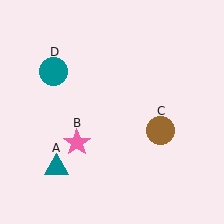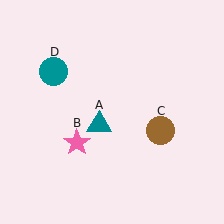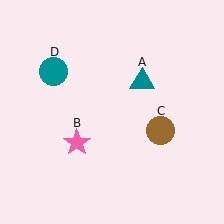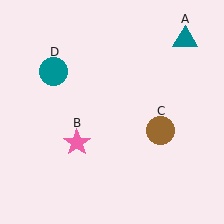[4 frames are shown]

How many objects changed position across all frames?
1 object changed position: teal triangle (object A).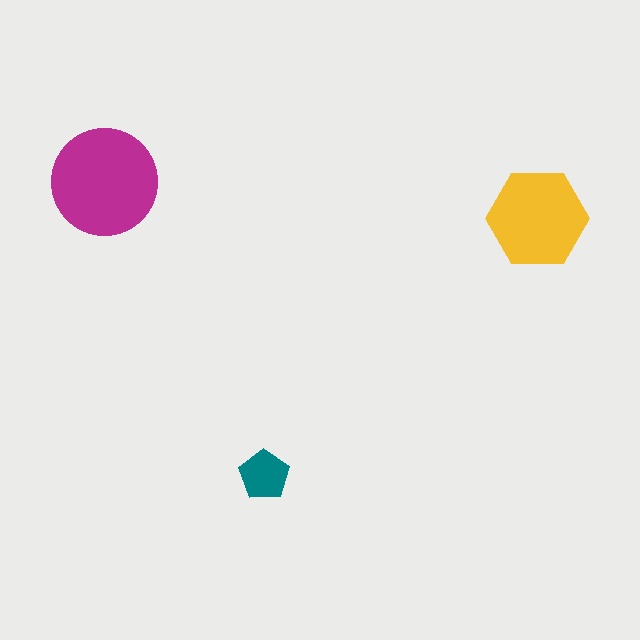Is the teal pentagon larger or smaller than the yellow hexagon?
Smaller.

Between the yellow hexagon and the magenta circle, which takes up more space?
The magenta circle.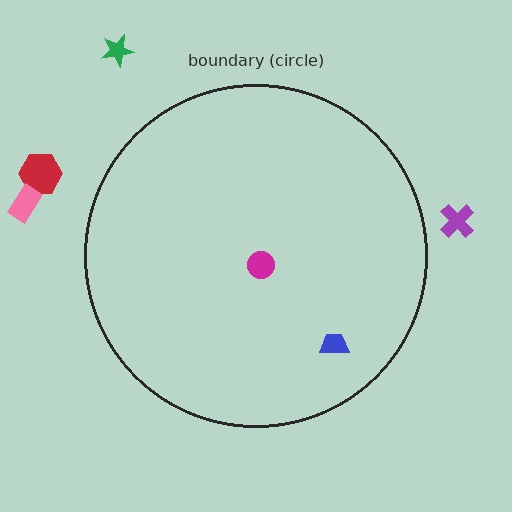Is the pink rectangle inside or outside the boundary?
Outside.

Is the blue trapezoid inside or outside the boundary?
Inside.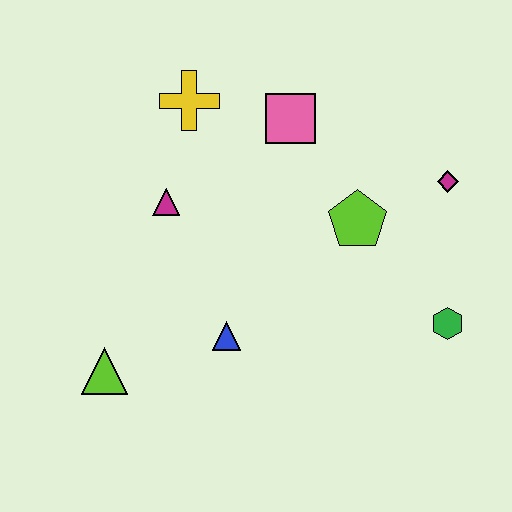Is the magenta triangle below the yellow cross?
Yes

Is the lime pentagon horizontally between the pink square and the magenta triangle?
No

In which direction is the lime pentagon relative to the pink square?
The lime pentagon is below the pink square.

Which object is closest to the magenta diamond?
The lime pentagon is closest to the magenta diamond.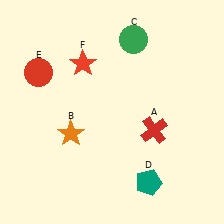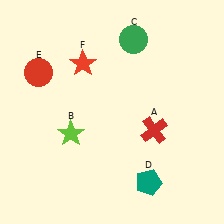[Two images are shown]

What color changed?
The star (B) changed from orange in Image 1 to lime in Image 2.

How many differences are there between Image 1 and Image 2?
There is 1 difference between the two images.